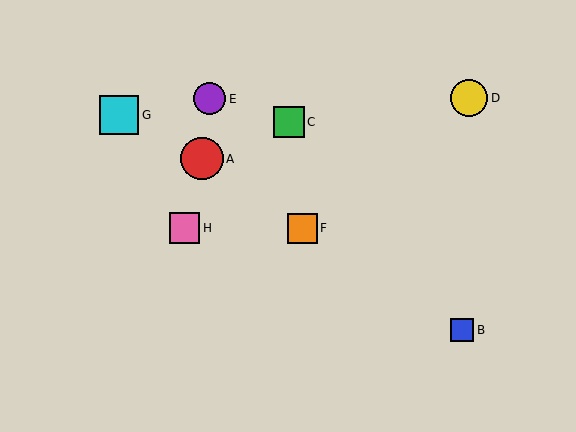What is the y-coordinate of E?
Object E is at y≈99.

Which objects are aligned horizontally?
Objects F, H are aligned horizontally.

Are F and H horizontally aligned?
Yes, both are at y≈228.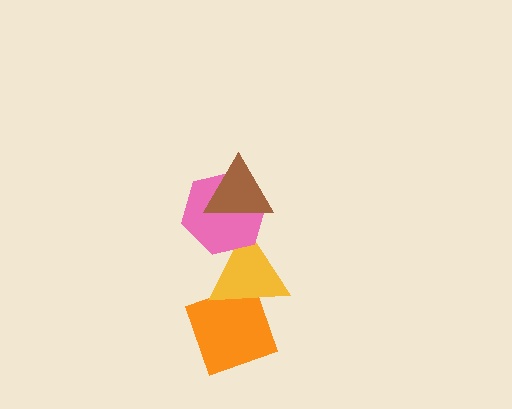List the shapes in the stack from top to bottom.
From top to bottom: the brown triangle, the pink hexagon, the yellow triangle, the orange diamond.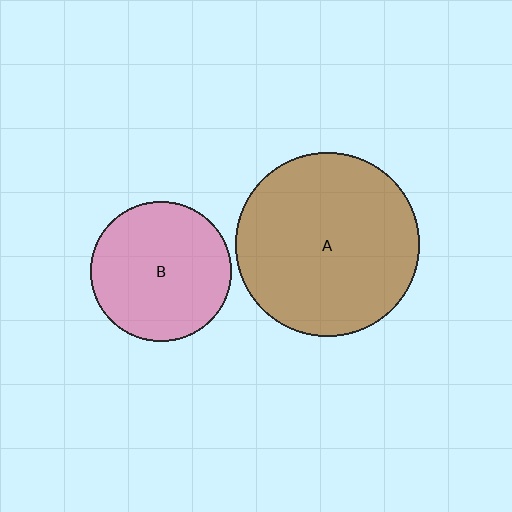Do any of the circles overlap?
No, none of the circles overlap.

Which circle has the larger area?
Circle A (brown).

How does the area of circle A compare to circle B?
Approximately 1.7 times.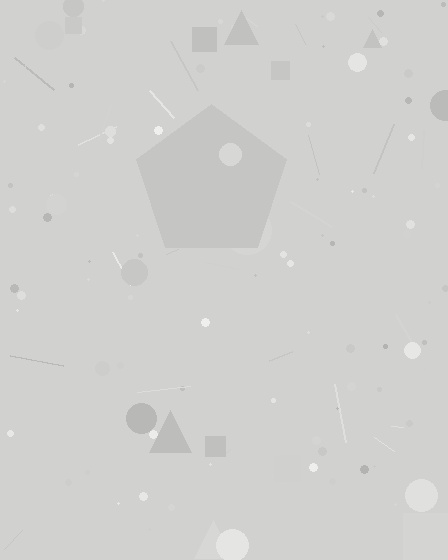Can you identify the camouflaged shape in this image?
The camouflaged shape is a pentagon.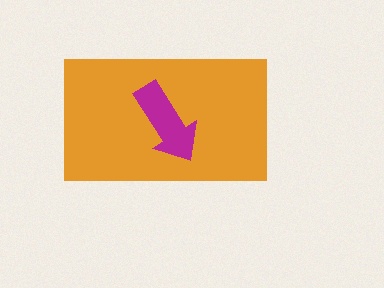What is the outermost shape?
The orange rectangle.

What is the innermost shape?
The magenta arrow.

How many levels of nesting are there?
2.